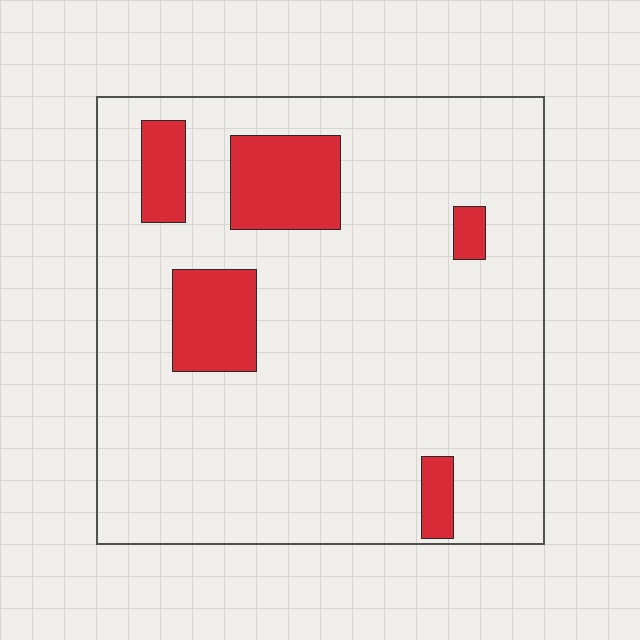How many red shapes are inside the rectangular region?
5.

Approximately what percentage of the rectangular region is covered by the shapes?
Approximately 15%.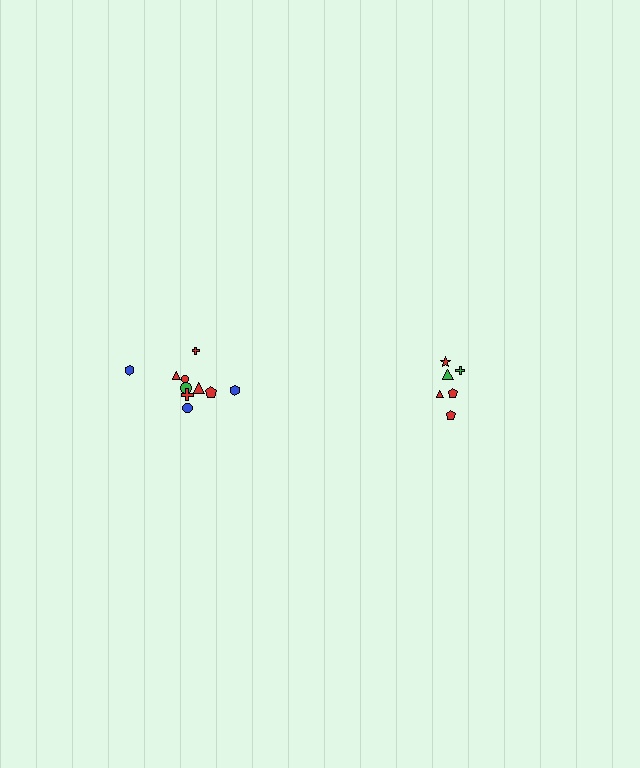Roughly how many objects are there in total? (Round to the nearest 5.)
Roughly 15 objects in total.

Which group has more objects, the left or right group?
The left group.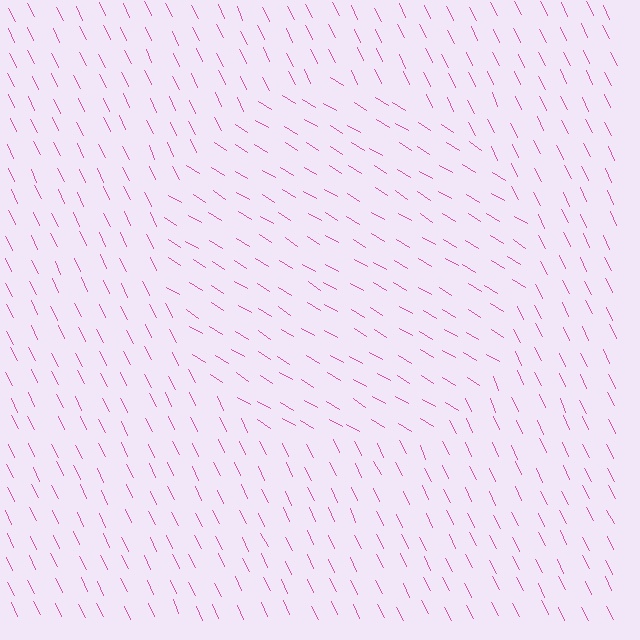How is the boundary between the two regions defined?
The boundary is defined purely by a change in line orientation (approximately 32 degrees difference). All lines are the same color and thickness.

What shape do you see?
I see a circle.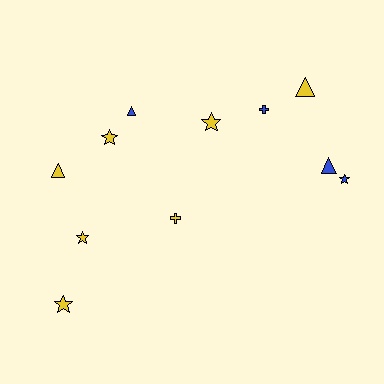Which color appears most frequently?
Yellow, with 7 objects.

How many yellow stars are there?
There are 4 yellow stars.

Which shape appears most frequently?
Star, with 5 objects.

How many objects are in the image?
There are 11 objects.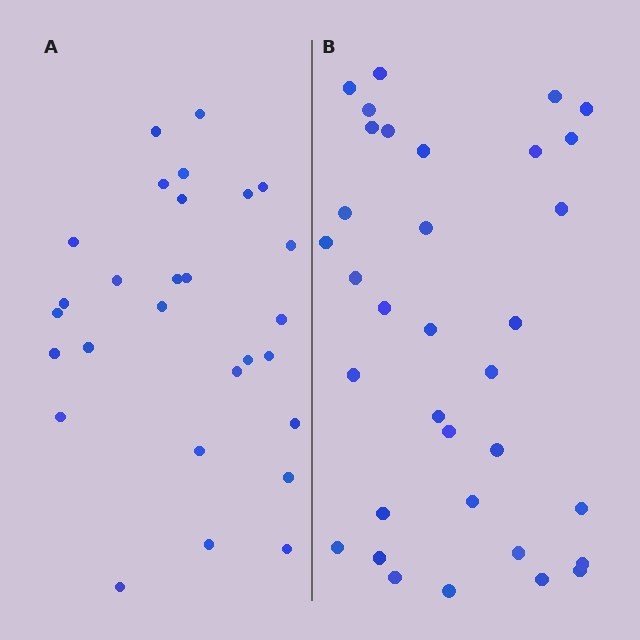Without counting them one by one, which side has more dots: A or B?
Region B (the right region) has more dots.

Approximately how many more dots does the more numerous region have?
Region B has about 6 more dots than region A.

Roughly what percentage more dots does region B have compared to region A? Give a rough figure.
About 20% more.